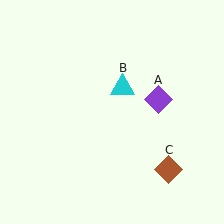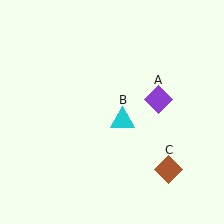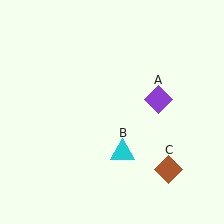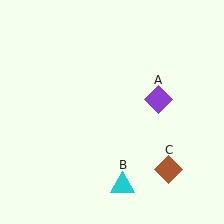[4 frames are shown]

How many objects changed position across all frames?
1 object changed position: cyan triangle (object B).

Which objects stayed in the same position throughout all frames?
Purple diamond (object A) and brown diamond (object C) remained stationary.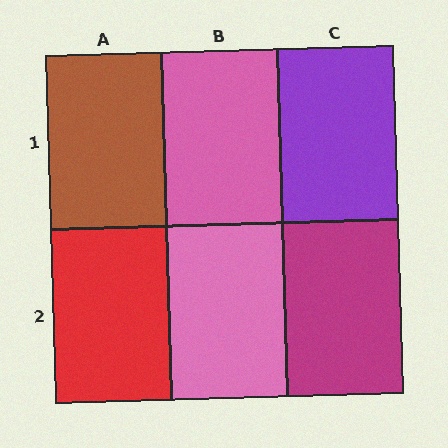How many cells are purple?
1 cell is purple.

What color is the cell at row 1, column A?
Brown.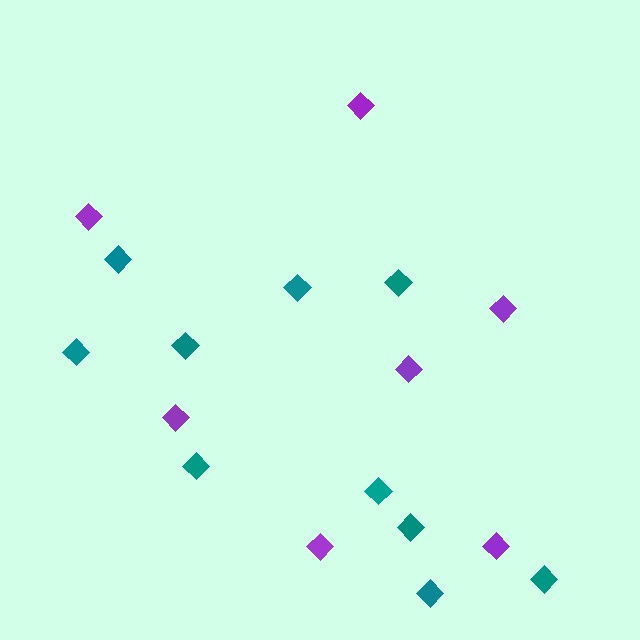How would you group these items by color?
There are 2 groups: one group of teal diamonds (10) and one group of purple diamonds (7).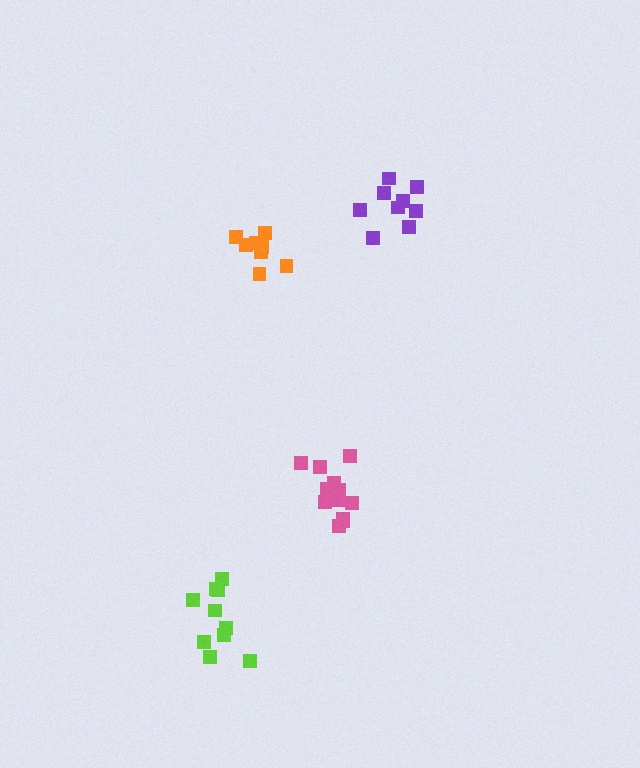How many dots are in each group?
Group 1: 10 dots, Group 2: 9 dots, Group 3: 12 dots, Group 4: 8 dots (39 total).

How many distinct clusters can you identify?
There are 4 distinct clusters.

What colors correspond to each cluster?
The clusters are colored: lime, purple, pink, orange.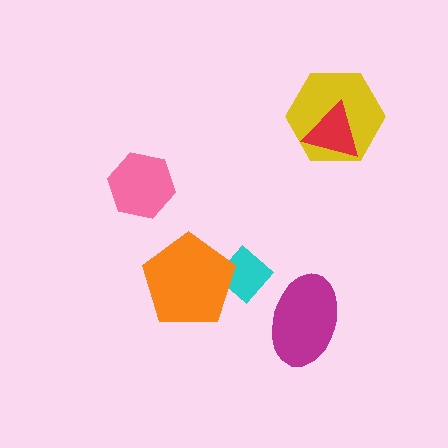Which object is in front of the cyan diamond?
The orange pentagon is in front of the cyan diamond.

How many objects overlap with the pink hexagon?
0 objects overlap with the pink hexagon.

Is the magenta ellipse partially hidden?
No, no other shape covers it.